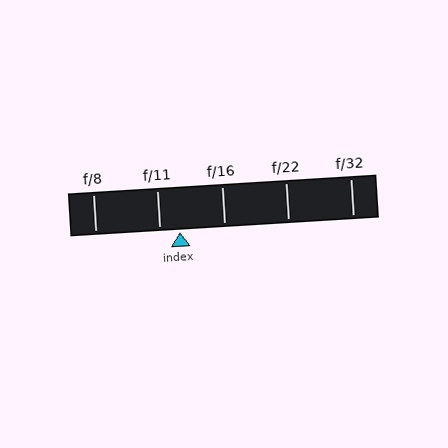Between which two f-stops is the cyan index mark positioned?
The index mark is between f/11 and f/16.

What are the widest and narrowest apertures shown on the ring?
The widest aperture shown is f/8 and the narrowest is f/32.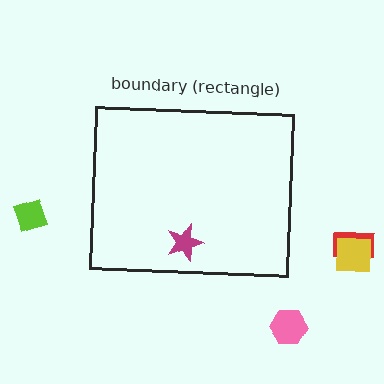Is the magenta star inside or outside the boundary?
Inside.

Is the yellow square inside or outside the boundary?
Outside.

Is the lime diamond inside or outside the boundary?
Outside.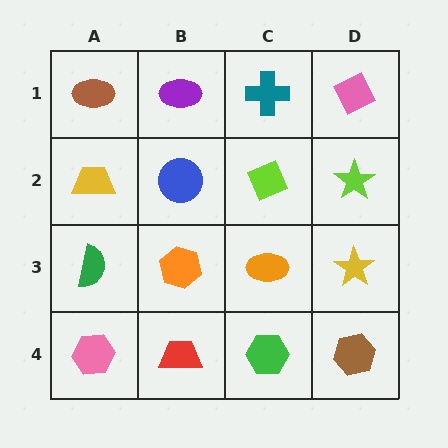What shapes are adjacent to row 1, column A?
A yellow trapezoid (row 2, column A), a purple ellipse (row 1, column B).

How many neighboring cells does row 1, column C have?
3.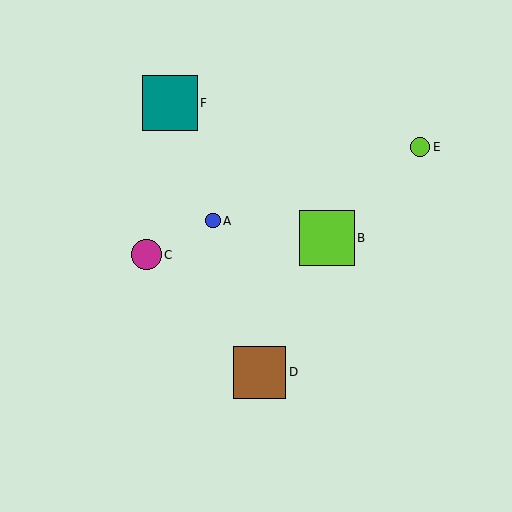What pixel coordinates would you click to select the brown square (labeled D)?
Click at (260, 372) to select the brown square D.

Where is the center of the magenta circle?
The center of the magenta circle is at (146, 255).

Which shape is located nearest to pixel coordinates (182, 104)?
The teal square (labeled F) at (170, 103) is nearest to that location.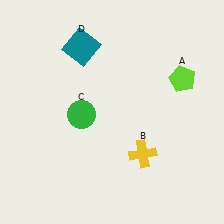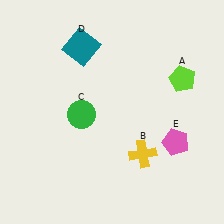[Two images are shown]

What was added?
A pink pentagon (E) was added in Image 2.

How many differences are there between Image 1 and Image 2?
There is 1 difference between the two images.